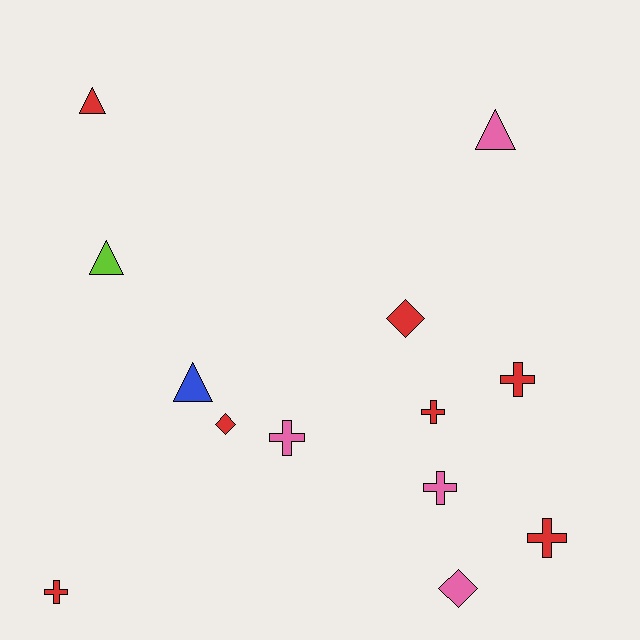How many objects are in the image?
There are 13 objects.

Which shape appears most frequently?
Cross, with 6 objects.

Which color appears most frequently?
Red, with 7 objects.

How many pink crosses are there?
There are 2 pink crosses.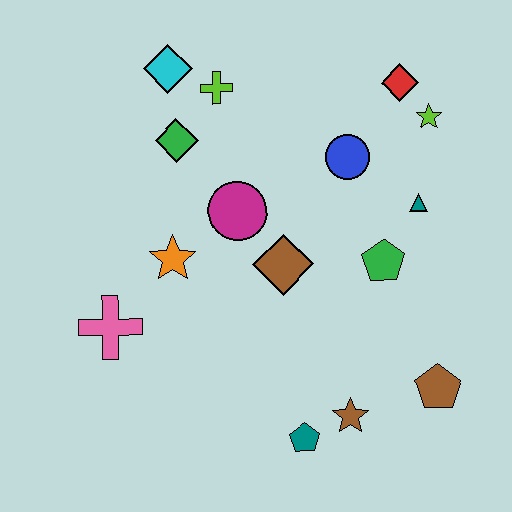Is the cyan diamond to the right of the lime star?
No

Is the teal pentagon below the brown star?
Yes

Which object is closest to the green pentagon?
The teal triangle is closest to the green pentagon.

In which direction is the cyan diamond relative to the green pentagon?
The cyan diamond is to the left of the green pentagon.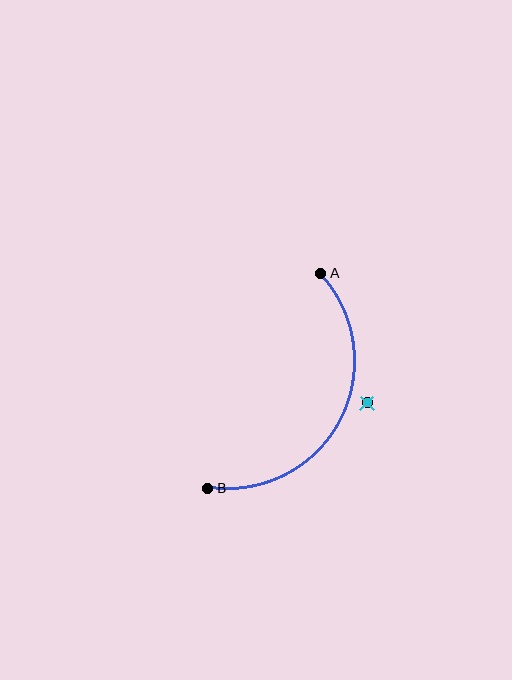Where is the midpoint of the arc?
The arc midpoint is the point on the curve farthest from the straight line joining A and B. It sits to the right of that line.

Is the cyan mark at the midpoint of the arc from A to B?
No — the cyan mark does not lie on the arc at all. It sits slightly outside the curve.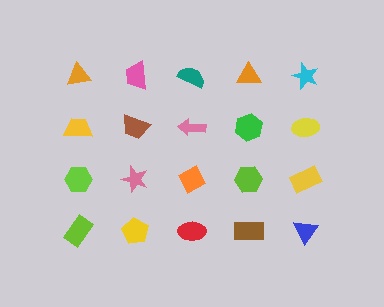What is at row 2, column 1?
A yellow trapezoid.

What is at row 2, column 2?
A brown trapezoid.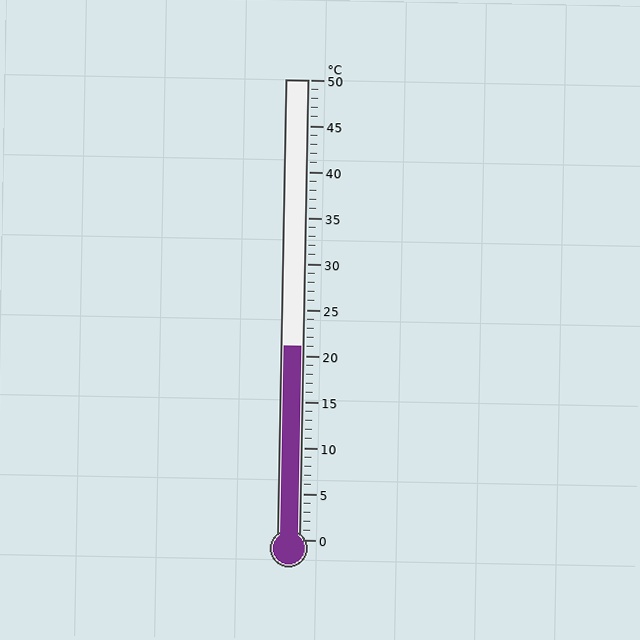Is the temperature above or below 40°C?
The temperature is below 40°C.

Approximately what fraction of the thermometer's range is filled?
The thermometer is filled to approximately 40% of its range.